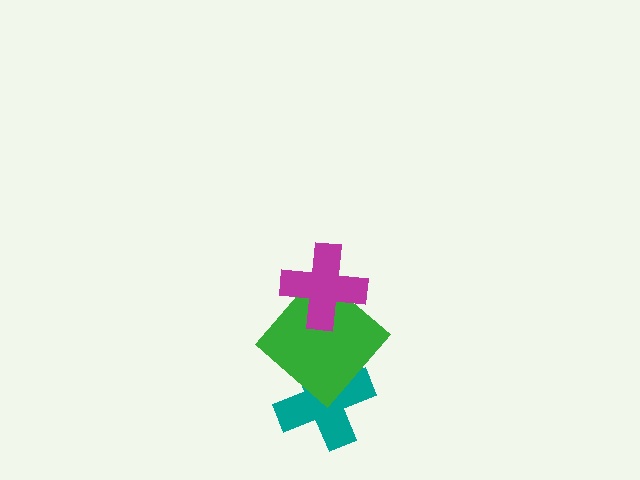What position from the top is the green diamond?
The green diamond is 2nd from the top.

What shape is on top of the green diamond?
The magenta cross is on top of the green diamond.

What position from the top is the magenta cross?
The magenta cross is 1st from the top.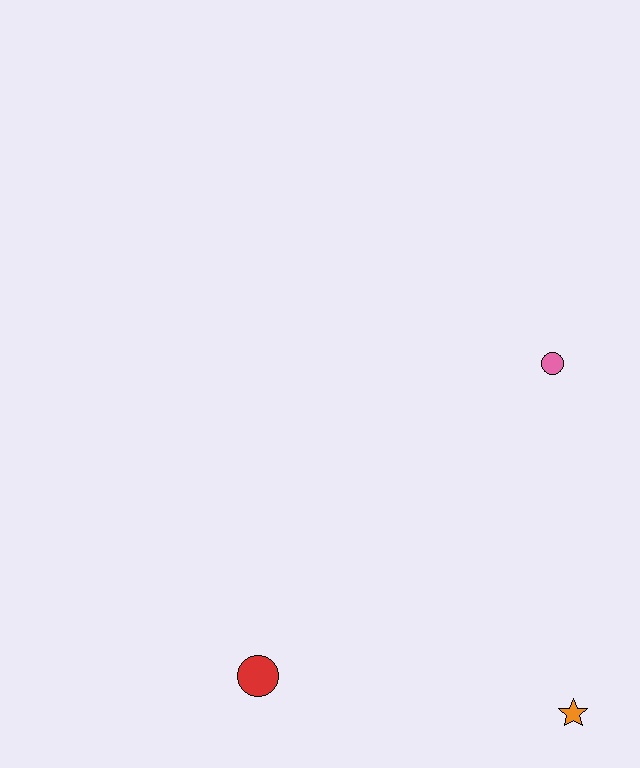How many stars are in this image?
There is 1 star.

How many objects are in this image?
There are 3 objects.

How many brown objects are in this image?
There are no brown objects.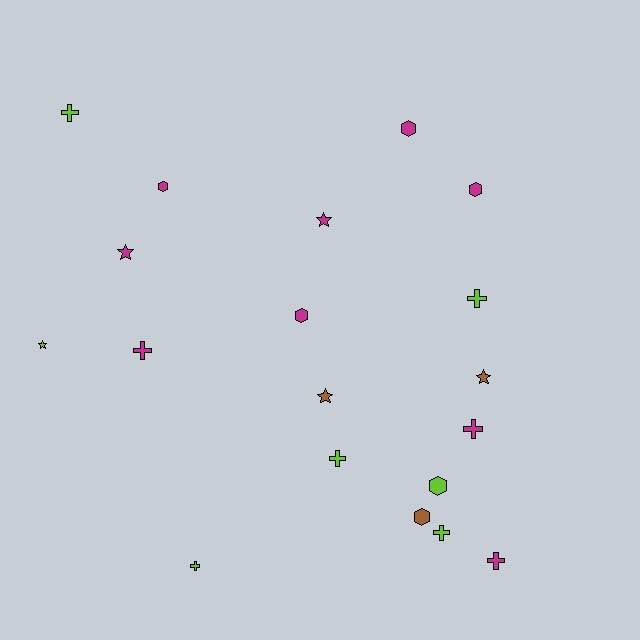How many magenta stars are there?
There are 2 magenta stars.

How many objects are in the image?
There are 19 objects.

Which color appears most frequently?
Magenta, with 9 objects.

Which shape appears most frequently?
Cross, with 8 objects.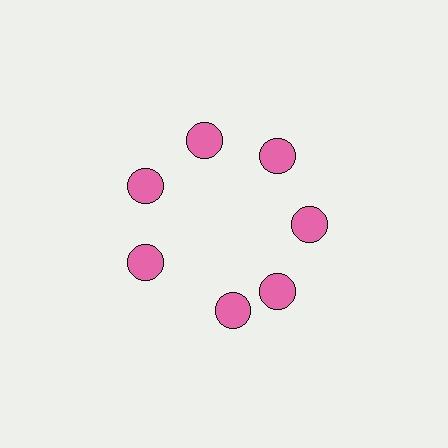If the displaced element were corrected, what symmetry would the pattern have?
It would have 7-fold rotational symmetry — the pattern would map onto itself every 51 degrees.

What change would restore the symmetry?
The symmetry would be restored by rotating it back into even spacing with its neighbors so that all 7 circles sit at equal angles and equal distance from the center.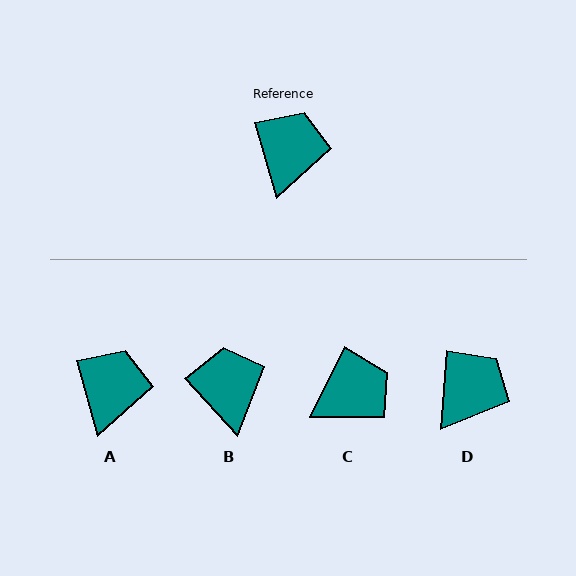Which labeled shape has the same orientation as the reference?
A.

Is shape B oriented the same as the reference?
No, it is off by about 27 degrees.